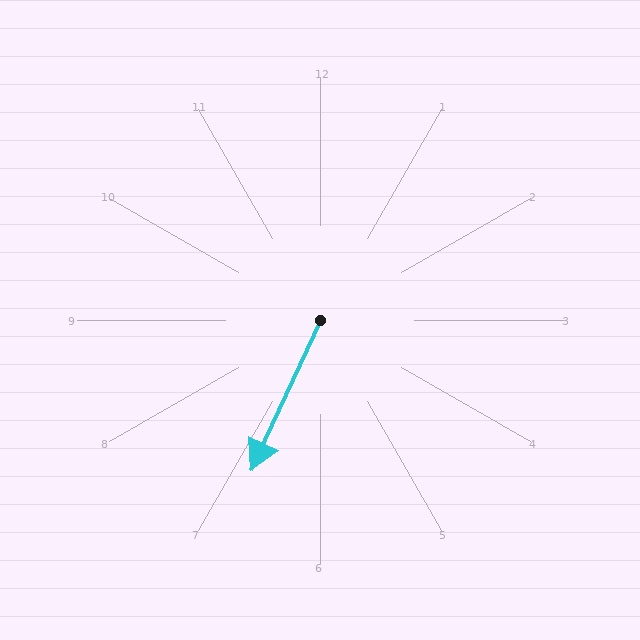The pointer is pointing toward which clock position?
Roughly 7 o'clock.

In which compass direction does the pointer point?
Southwest.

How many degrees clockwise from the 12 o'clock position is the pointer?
Approximately 205 degrees.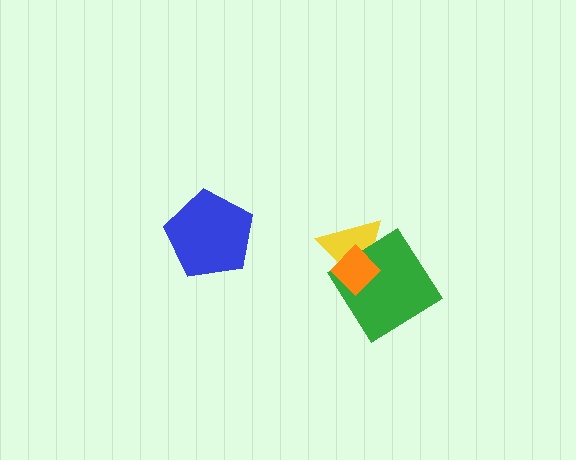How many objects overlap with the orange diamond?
2 objects overlap with the orange diamond.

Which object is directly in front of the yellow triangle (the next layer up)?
The green diamond is directly in front of the yellow triangle.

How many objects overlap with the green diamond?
2 objects overlap with the green diamond.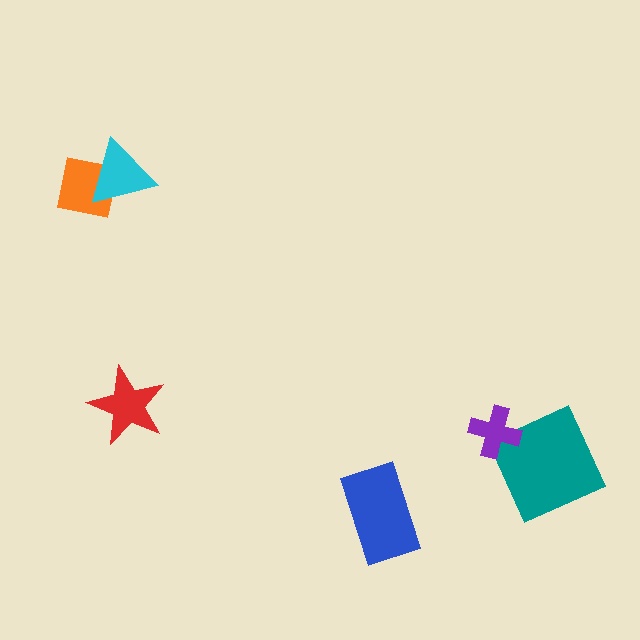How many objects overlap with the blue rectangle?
0 objects overlap with the blue rectangle.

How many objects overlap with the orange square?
1 object overlaps with the orange square.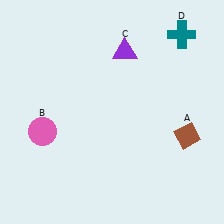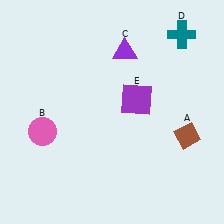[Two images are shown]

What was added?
A purple square (E) was added in Image 2.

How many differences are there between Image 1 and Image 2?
There is 1 difference between the two images.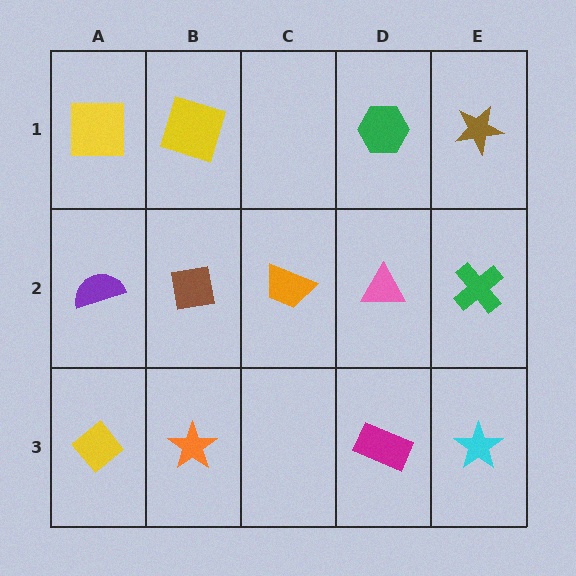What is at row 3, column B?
An orange star.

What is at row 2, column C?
An orange trapezoid.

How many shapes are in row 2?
5 shapes.